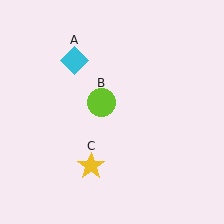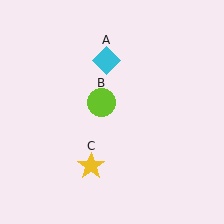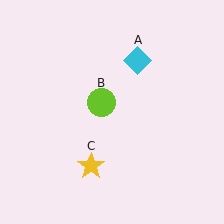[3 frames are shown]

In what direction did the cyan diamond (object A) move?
The cyan diamond (object A) moved right.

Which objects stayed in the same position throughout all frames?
Lime circle (object B) and yellow star (object C) remained stationary.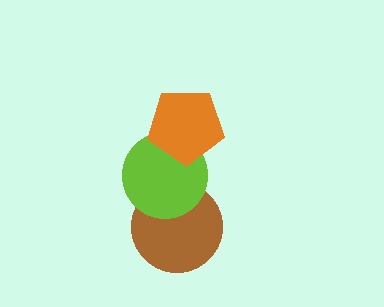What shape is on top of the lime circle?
The orange pentagon is on top of the lime circle.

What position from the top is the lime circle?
The lime circle is 2nd from the top.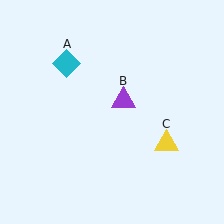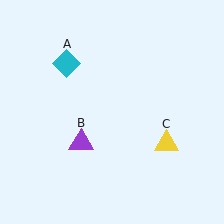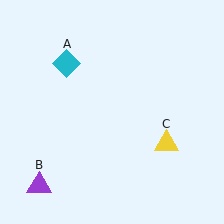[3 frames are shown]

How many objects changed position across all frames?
1 object changed position: purple triangle (object B).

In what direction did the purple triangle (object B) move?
The purple triangle (object B) moved down and to the left.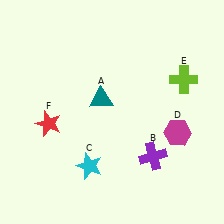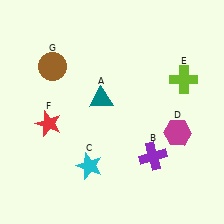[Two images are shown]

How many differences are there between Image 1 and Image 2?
There is 1 difference between the two images.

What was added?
A brown circle (G) was added in Image 2.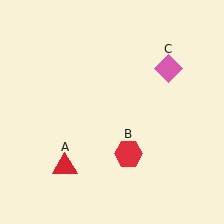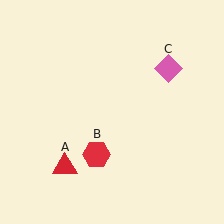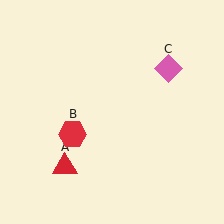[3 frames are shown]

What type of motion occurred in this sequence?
The red hexagon (object B) rotated clockwise around the center of the scene.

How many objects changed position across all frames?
1 object changed position: red hexagon (object B).